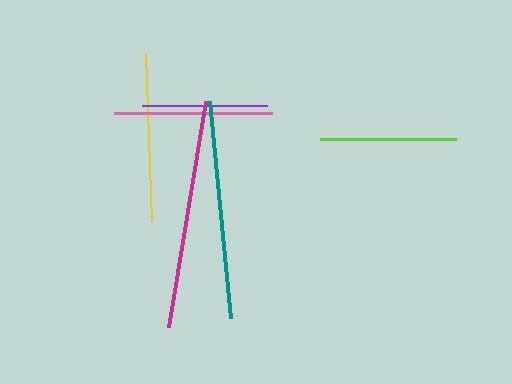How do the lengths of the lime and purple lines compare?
The lime and purple lines are approximately the same length.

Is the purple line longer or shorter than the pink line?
The pink line is longer than the purple line.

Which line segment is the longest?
The magenta line is the longest at approximately 229 pixels.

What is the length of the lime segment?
The lime segment is approximately 136 pixels long.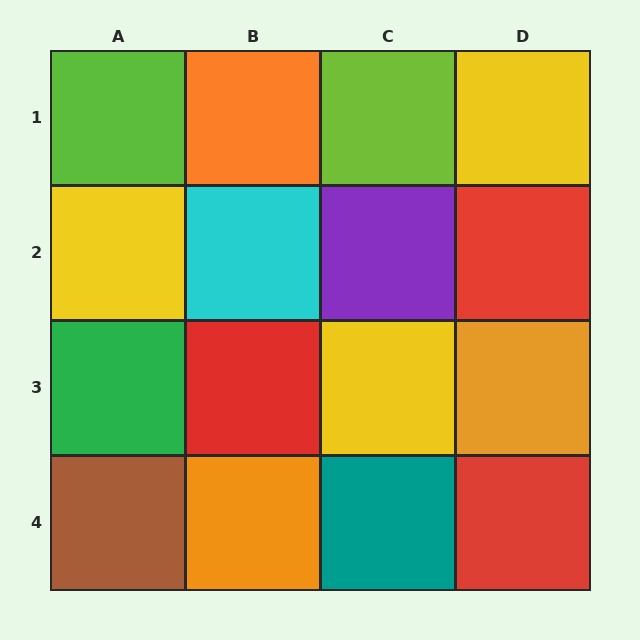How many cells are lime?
2 cells are lime.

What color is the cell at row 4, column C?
Teal.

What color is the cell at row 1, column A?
Lime.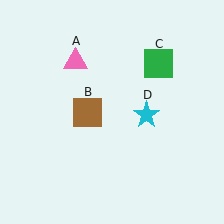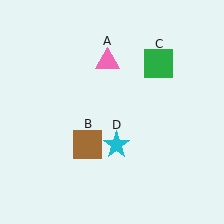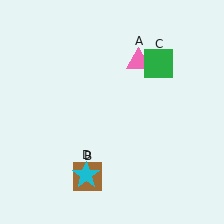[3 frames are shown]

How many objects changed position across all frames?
3 objects changed position: pink triangle (object A), brown square (object B), cyan star (object D).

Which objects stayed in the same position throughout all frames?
Green square (object C) remained stationary.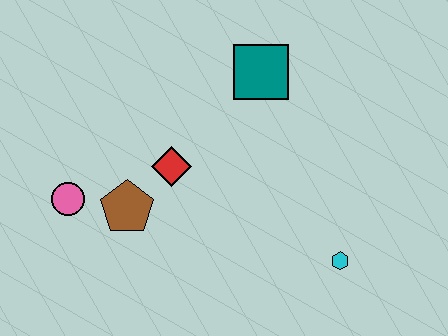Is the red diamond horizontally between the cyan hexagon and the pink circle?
Yes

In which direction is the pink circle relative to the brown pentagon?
The pink circle is to the left of the brown pentagon.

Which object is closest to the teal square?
The red diamond is closest to the teal square.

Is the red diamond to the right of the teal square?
No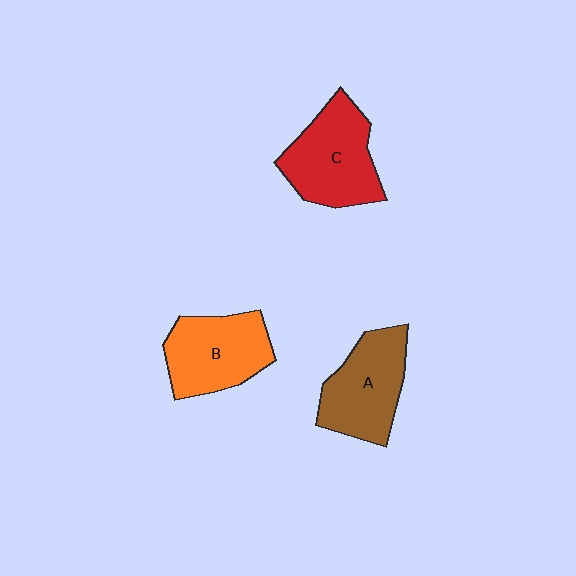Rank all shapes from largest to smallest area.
From largest to smallest: C (red), A (brown), B (orange).